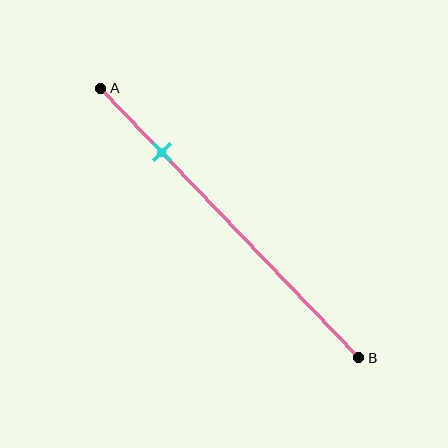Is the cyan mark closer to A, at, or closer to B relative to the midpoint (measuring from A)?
The cyan mark is closer to point A than the midpoint of segment AB.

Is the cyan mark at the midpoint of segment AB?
No, the mark is at about 25% from A, not at the 50% midpoint.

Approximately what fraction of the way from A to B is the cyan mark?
The cyan mark is approximately 25% of the way from A to B.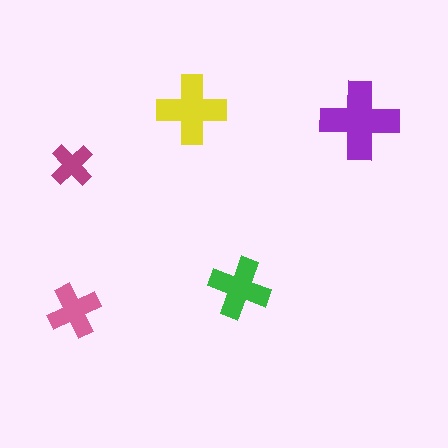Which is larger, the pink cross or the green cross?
The green one.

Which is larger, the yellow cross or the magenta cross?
The yellow one.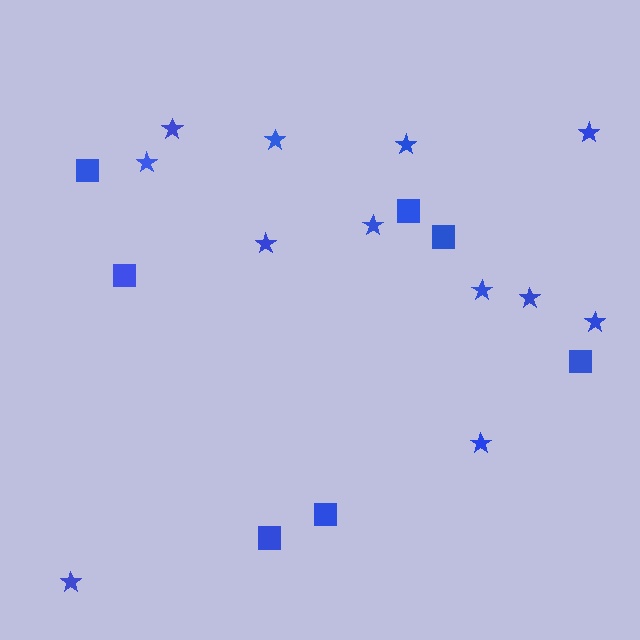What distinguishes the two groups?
There are 2 groups: one group of stars (12) and one group of squares (7).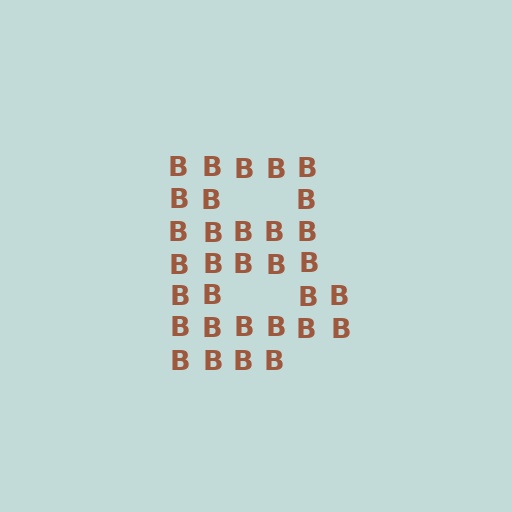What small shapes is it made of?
It is made of small letter B's.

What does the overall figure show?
The overall figure shows the letter B.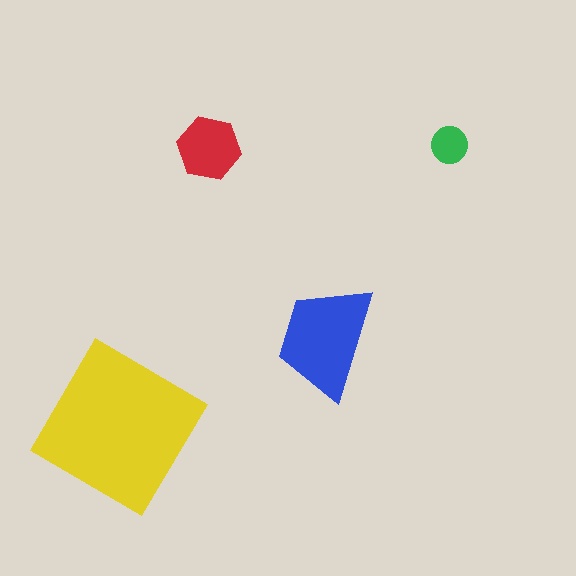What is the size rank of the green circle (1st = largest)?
4th.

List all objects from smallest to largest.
The green circle, the red hexagon, the blue trapezoid, the yellow diamond.